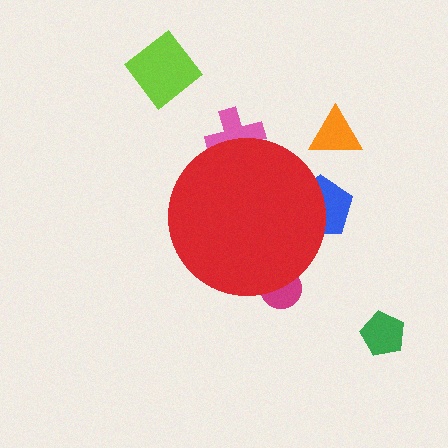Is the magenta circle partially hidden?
Yes, the magenta circle is partially hidden behind the red circle.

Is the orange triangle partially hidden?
No, the orange triangle is fully visible.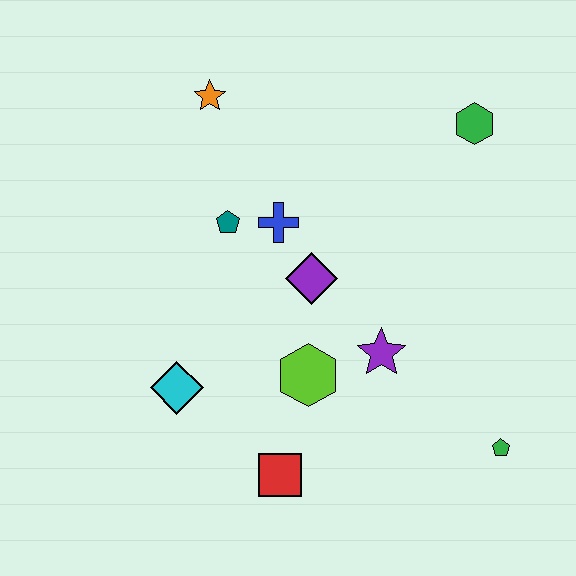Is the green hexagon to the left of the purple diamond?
No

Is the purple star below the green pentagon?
No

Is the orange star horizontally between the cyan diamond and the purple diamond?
Yes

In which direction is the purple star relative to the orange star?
The purple star is below the orange star.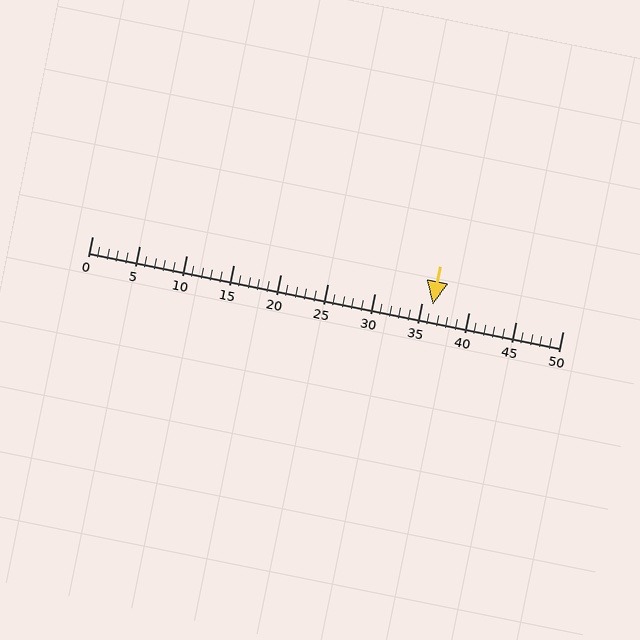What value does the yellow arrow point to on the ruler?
The yellow arrow points to approximately 36.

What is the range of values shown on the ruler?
The ruler shows values from 0 to 50.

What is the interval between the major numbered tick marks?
The major tick marks are spaced 5 units apart.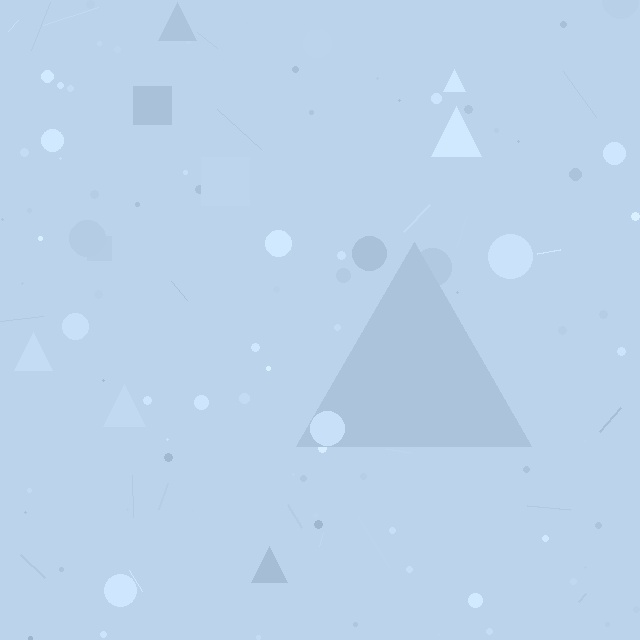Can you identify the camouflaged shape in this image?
The camouflaged shape is a triangle.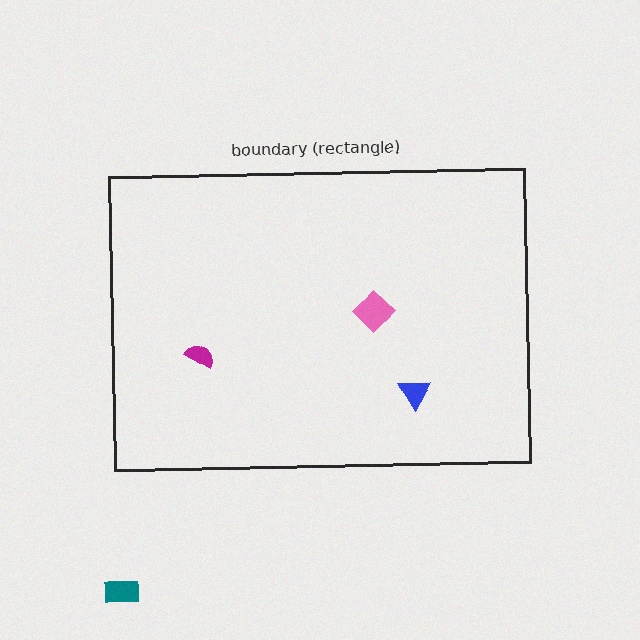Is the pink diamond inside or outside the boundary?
Inside.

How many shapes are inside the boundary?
3 inside, 1 outside.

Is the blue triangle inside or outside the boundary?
Inside.